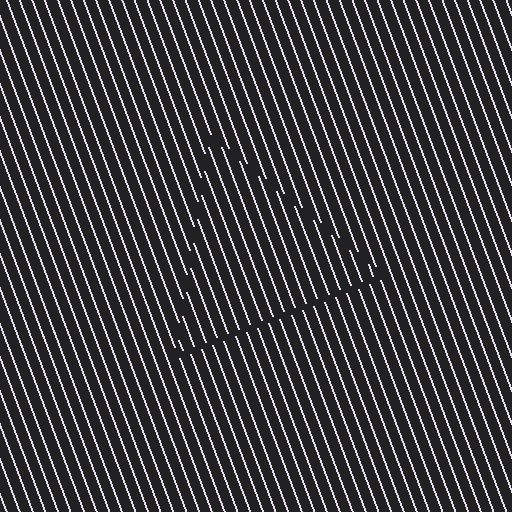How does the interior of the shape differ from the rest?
The interior of the shape contains the same grating, shifted by half a period — the contour is defined by the phase discontinuity where line-ends from the inner and outer gratings abut.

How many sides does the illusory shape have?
3 sides — the line-ends trace a triangle.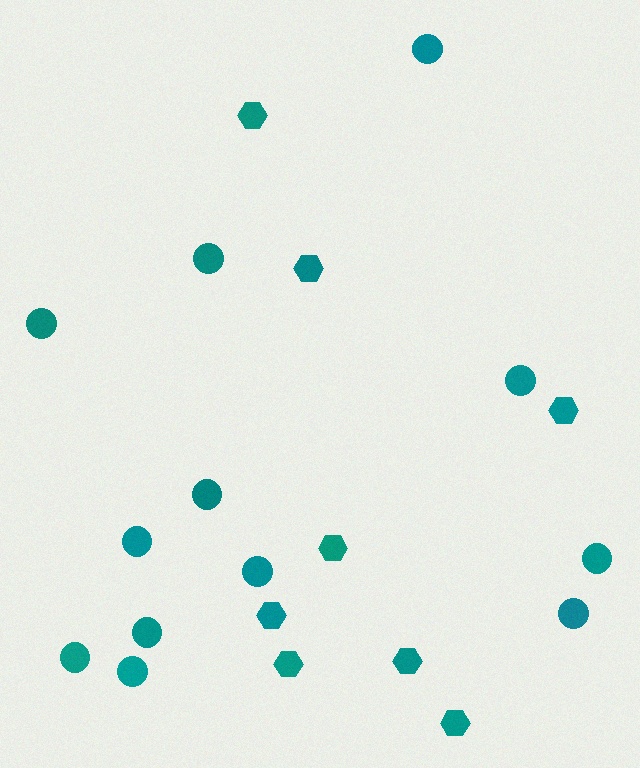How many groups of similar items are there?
There are 2 groups: one group of hexagons (8) and one group of circles (12).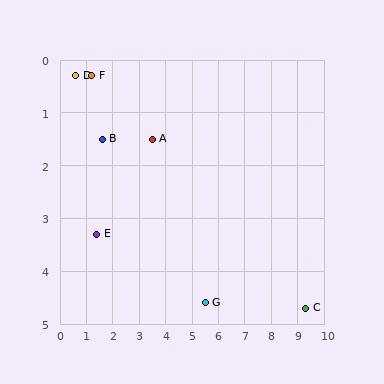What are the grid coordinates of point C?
Point C is at approximately (9.3, 4.7).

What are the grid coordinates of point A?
Point A is at approximately (3.5, 1.5).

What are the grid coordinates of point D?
Point D is at approximately (0.6, 0.3).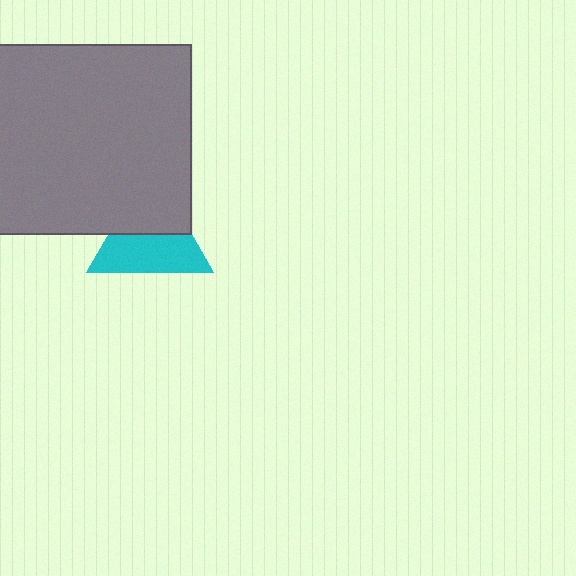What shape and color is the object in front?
The object in front is a gray rectangle.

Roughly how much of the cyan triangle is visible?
About half of it is visible (roughly 56%).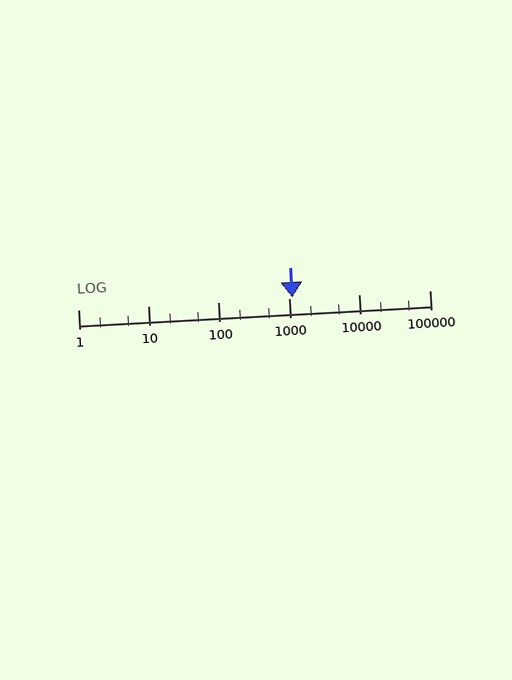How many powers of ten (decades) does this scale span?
The scale spans 5 decades, from 1 to 100000.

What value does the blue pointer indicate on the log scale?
The pointer indicates approximately 1100.